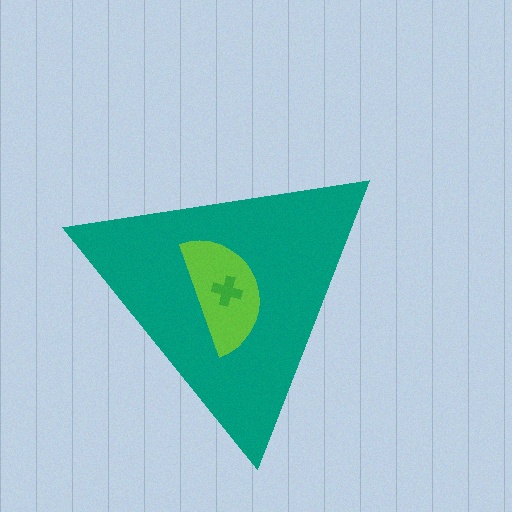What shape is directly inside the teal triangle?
The lime semicircle.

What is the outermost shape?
The teal triangle.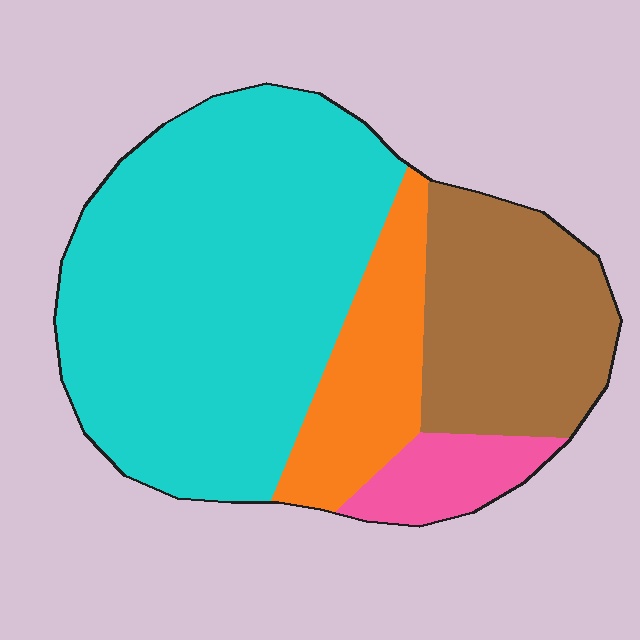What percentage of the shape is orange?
Orange takes up about one eighth (1/8) of the shape.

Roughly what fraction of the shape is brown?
Brown covers about 25% of the shape.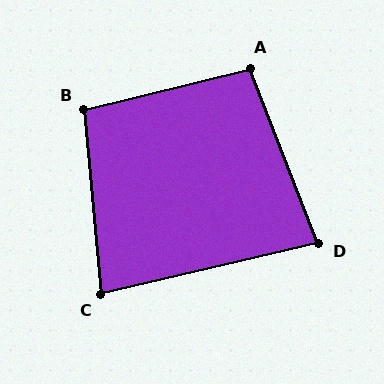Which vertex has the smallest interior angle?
D, at approximately 82 degrees.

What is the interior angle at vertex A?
Approximately 98 degrees (obtuse).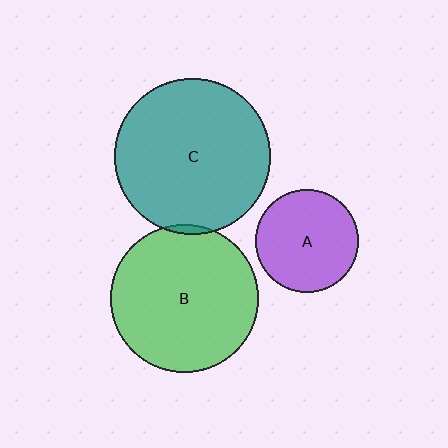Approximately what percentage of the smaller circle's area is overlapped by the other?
Approximately 5%.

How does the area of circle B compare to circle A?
Approximately 2.1 times.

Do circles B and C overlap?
Yes.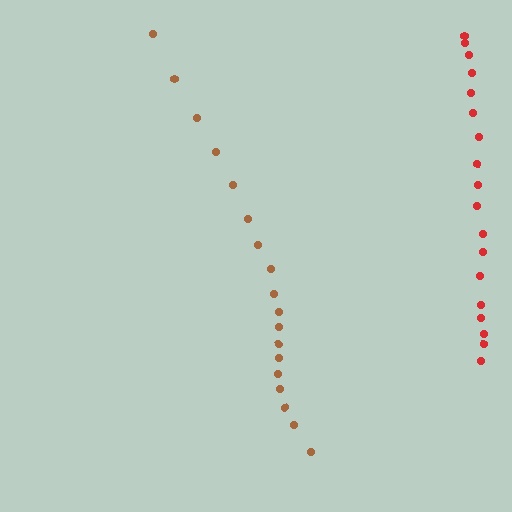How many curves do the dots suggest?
There are 2 distinct paths.